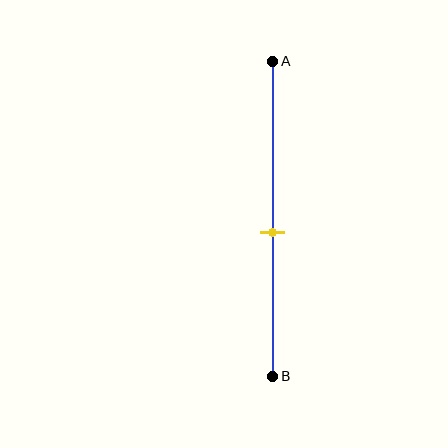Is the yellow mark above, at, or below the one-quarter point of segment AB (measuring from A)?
The yellow mark is below the one-quarter point of segment AB.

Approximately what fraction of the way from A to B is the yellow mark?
The yellow mark is approximately 55% of the way from A to B.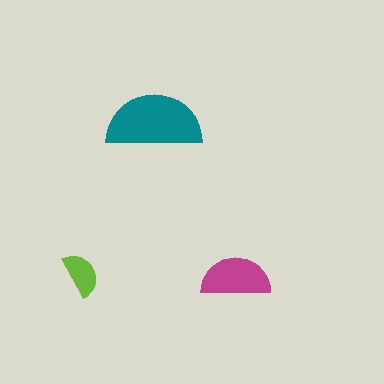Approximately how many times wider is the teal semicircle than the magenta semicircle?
About 1.5 times wider.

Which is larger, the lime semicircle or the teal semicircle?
The teal one.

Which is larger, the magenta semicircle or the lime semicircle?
The magenta one.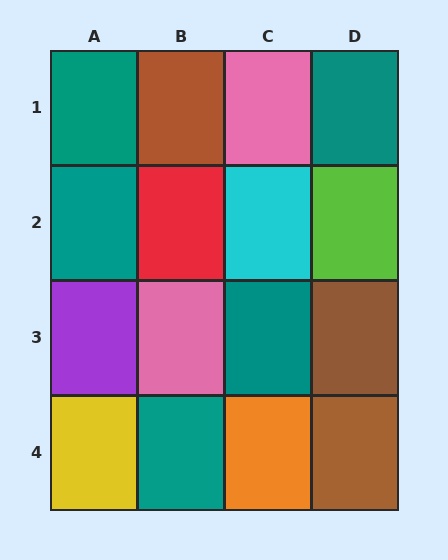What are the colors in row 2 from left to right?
Teal, red, cyan, lime.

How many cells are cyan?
1 cell is cyan.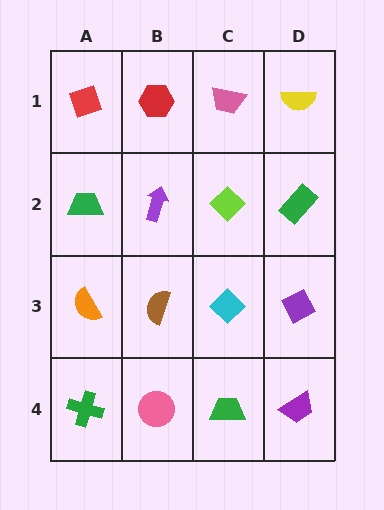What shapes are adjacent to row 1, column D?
A green rectangle (row 2, column D), a pink trapezoid (row 1, column C).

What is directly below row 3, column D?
A purple trapezoid.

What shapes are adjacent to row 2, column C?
A pink trapezoid (row 1, column C), a cyan diamond (row 3, column C), a purple arrow (row 2, column B), a green rectangle (row 2, column D).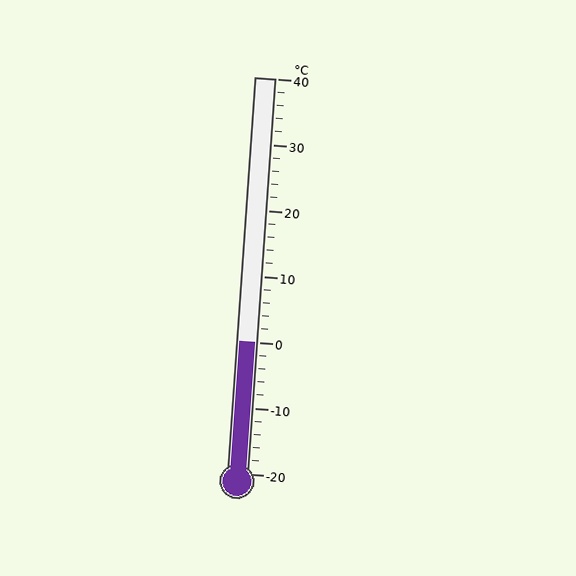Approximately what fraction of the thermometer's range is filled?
The thermometer is filled to approximately 35% of its range.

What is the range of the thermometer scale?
The thermometer scale ranges from -20°C to 40°C.